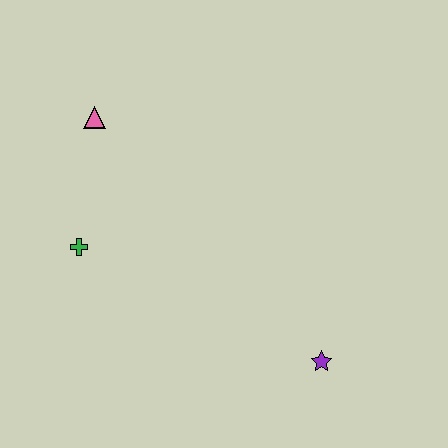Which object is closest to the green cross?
The pink triangle is closest to the green cross.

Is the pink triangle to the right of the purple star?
No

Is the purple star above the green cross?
No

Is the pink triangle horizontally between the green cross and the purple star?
Yes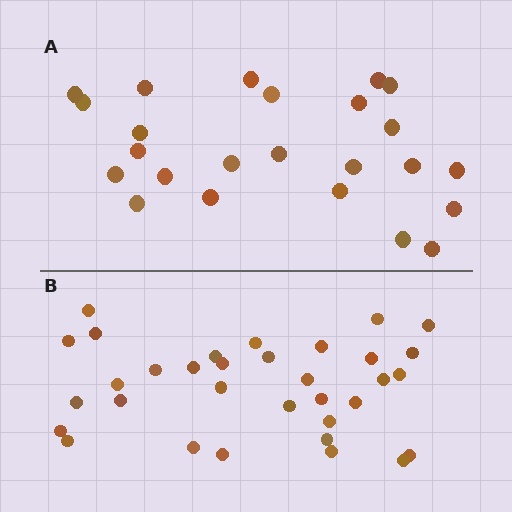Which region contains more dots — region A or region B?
Region B (the bottom region) has more dots.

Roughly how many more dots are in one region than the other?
Region B has roughly 8 or so more dots than region A.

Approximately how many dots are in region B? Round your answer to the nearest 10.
About 30 dots. (The exact count is 33, which rounds to 30.)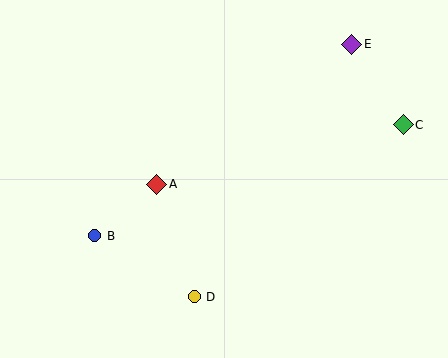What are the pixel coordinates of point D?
Point D is at (194, 297).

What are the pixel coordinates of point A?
Point A is at (157, 184).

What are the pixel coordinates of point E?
Point E is at (352, 44).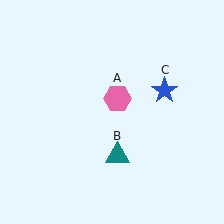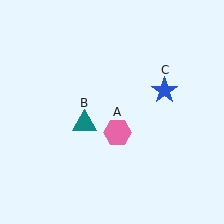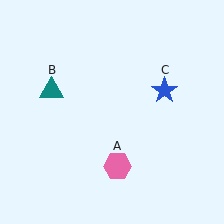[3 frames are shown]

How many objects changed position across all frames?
2 objects changed position: pink hexagon (object A), teal triangle (object B).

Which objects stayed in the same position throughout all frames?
Blue star (object C) remained stationary.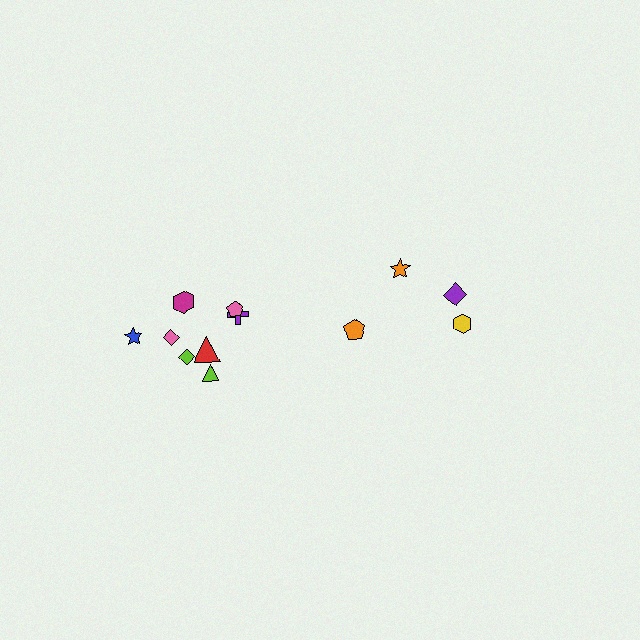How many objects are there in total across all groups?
There are 12 objects.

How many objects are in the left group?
There are 8 objects.